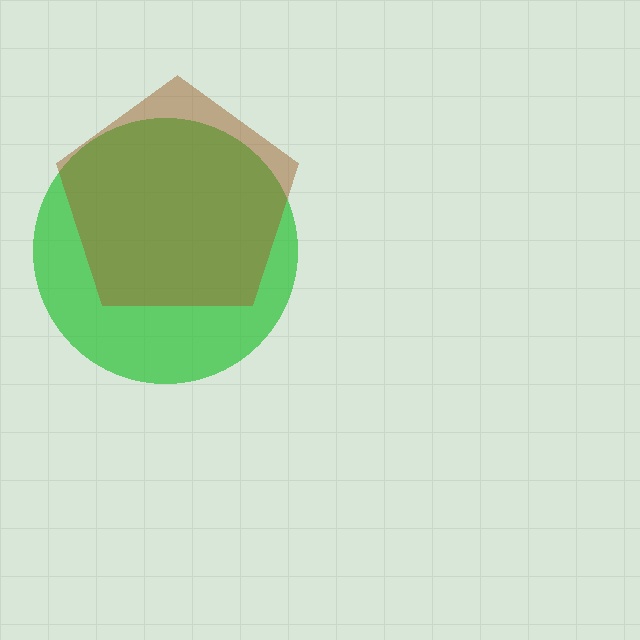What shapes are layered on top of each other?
The layered shapes are: a green circle, a brown pentagon.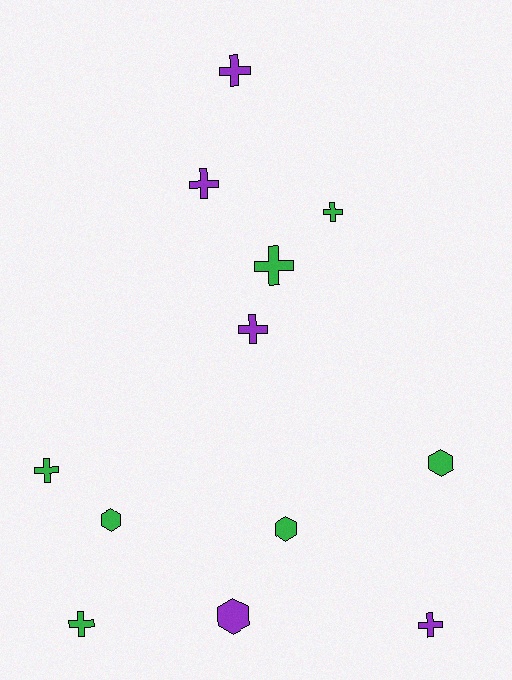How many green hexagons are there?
There are 3 green hexagons.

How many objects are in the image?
There are 12 objects.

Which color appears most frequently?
Green, with 7 objects.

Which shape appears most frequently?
Cross, with 8 objects.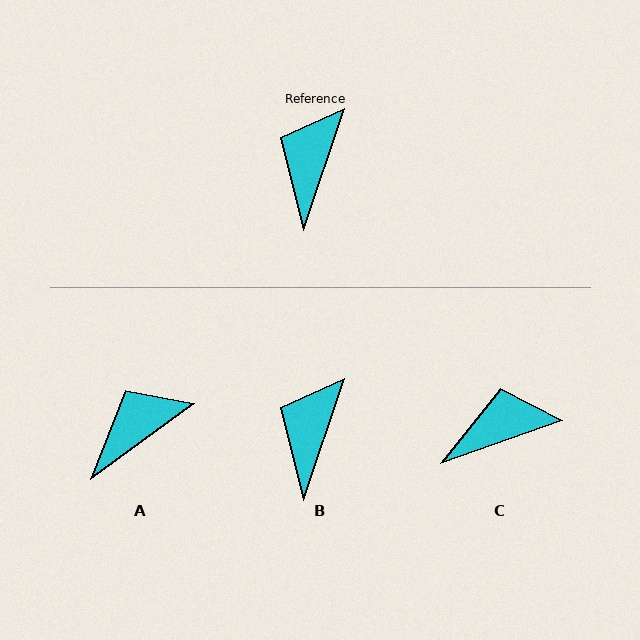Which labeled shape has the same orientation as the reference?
B.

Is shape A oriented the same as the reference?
No, it is off by about 35 degrees.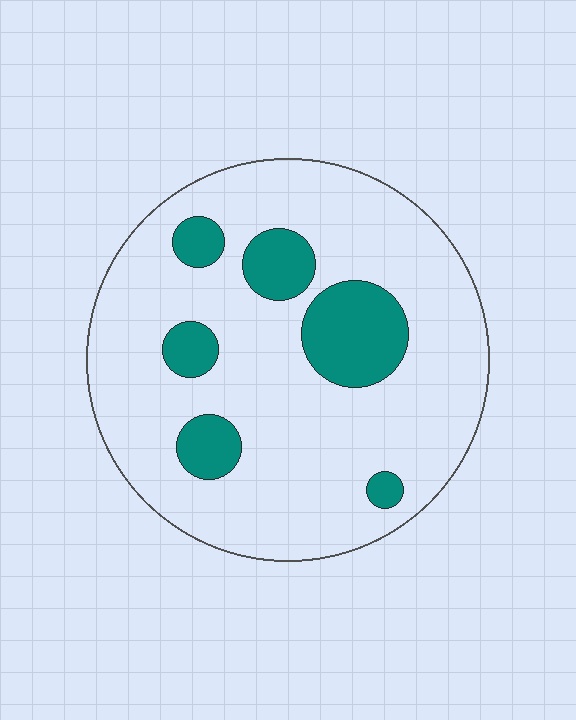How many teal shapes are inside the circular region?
6.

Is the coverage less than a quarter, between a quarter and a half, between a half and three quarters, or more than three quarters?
Less than a quarter.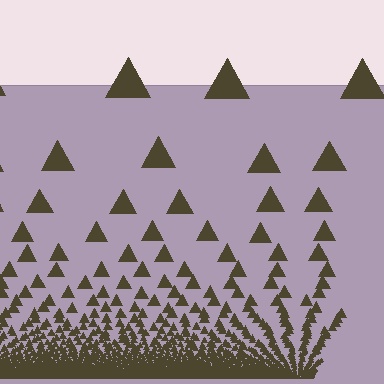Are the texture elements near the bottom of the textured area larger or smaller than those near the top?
Smaller. The gradient is inverted — elements near the bottom are smaller and denser.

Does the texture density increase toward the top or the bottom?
Density increases toward the bottom.